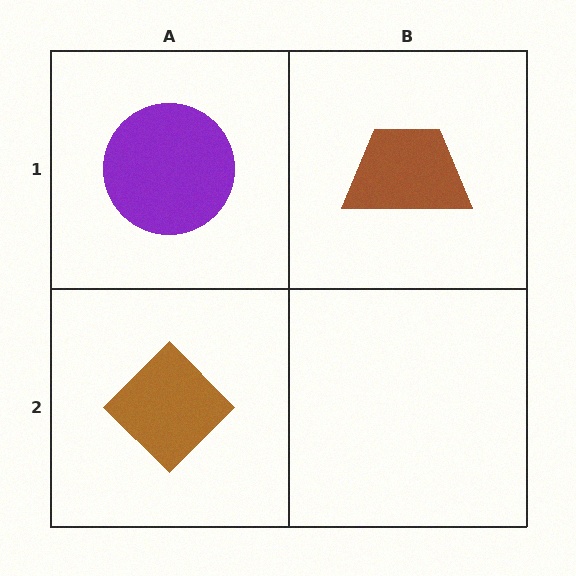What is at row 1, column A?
A purple circle.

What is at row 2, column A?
A brown diamond.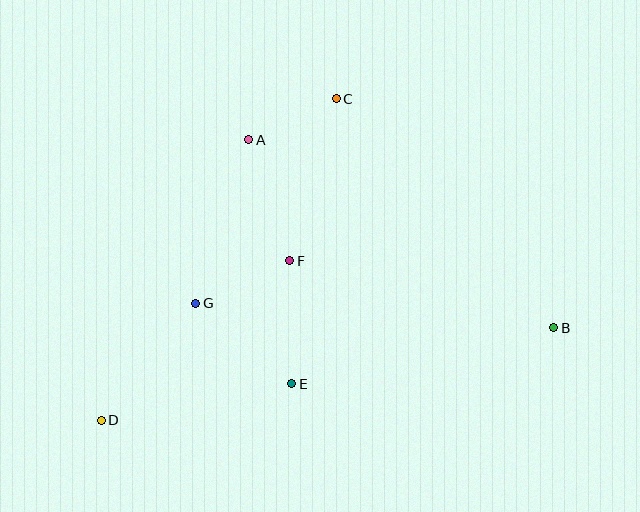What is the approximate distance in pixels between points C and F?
The distance between C and F is approximately 168 pixels.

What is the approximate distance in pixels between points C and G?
The distance between C and G is approximately 248 pixels.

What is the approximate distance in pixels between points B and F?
The distance between B and F is approximately 272 pixels.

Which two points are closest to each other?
Points A and C are closest to each other.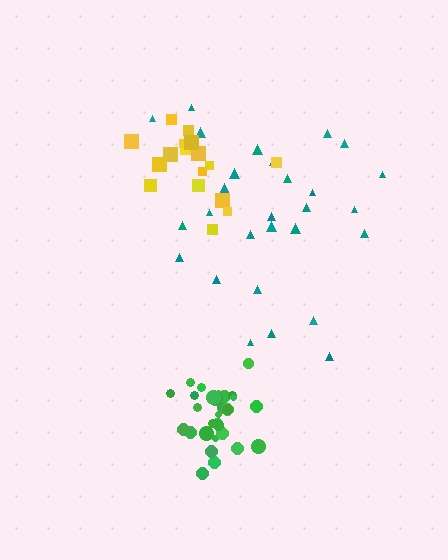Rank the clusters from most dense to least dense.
green, yellow, teal.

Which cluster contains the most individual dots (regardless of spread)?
Green (31).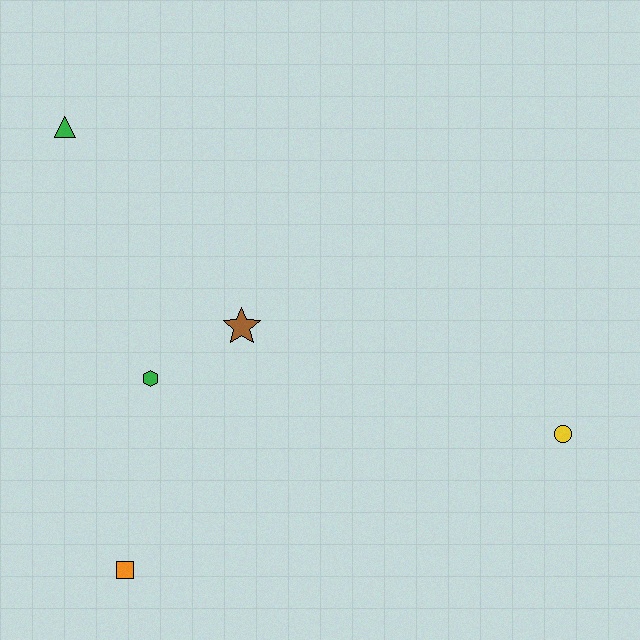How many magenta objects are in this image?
There are no magenta objects.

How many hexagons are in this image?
There is 1 hexagon.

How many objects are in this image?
There are 5 objects.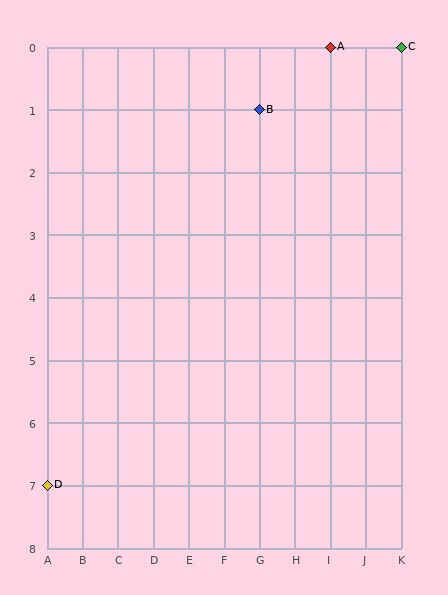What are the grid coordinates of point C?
Point C is at grid coordinates (K, 0).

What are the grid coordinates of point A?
Point A is at grid coordinates (I, 0).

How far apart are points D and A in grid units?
Points D and A are 8 columns and 7 rows apart (about 10.6 grid units diagonally).